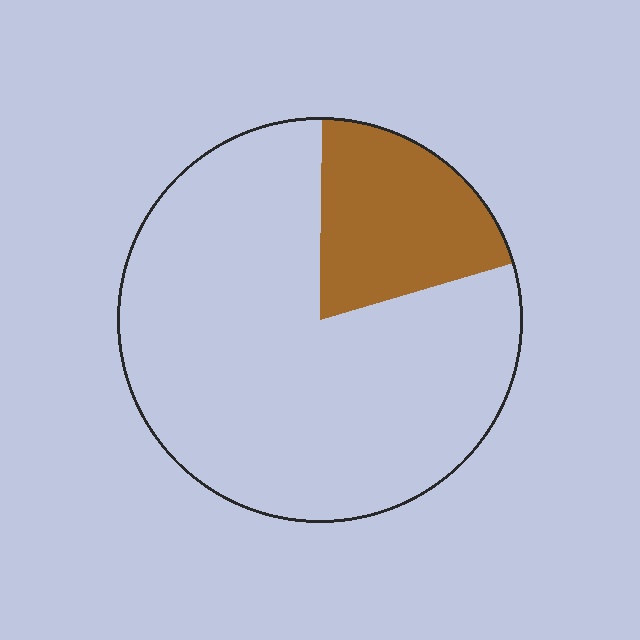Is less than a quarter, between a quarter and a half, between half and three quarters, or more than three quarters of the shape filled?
Less than a quarter.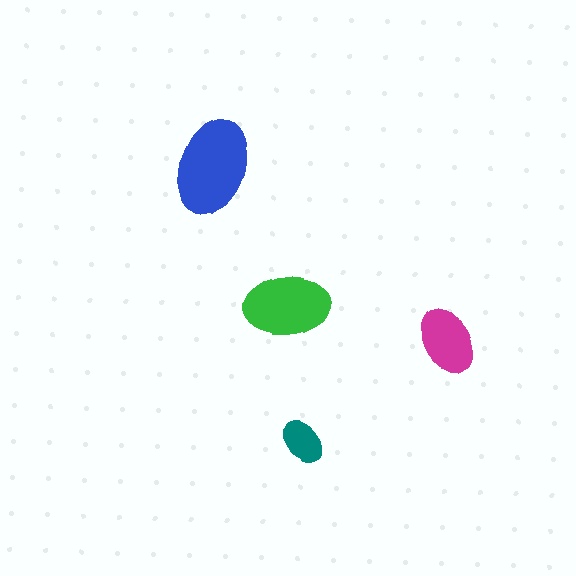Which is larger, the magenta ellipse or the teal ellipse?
The magenta one.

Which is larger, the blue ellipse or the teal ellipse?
The blue one.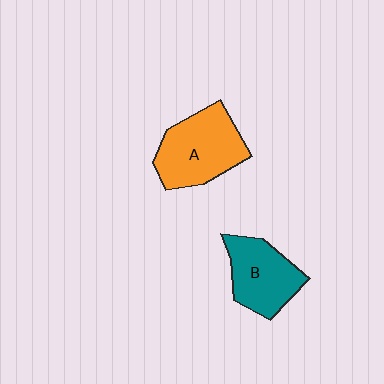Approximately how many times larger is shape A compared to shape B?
Approximately 1.2 times.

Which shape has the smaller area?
Shape B (teal).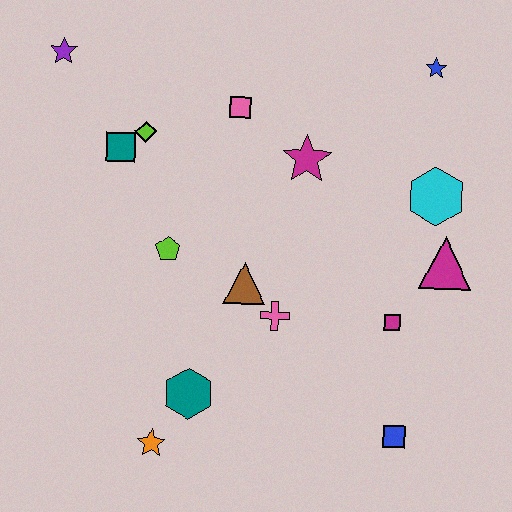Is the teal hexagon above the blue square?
Yes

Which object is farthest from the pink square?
The blue square is farthest from the pink square.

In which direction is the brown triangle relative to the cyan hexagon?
The brown triangle is to the left of the cyan hexagon.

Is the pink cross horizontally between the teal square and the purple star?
No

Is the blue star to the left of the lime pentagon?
No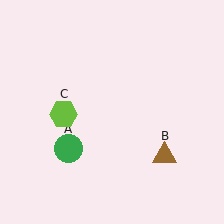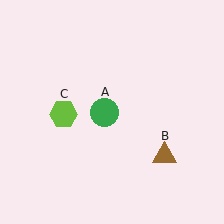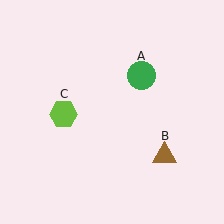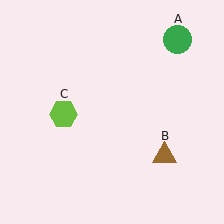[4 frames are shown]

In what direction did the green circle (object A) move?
The green circle (object A) moved up and to the right.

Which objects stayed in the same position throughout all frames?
Brown triangle (object B) and lime hexagon (object C) remained stationary.